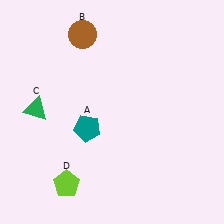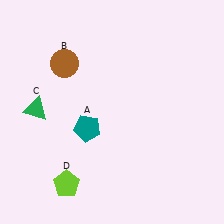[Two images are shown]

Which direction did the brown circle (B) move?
The brown circle (B) moved down.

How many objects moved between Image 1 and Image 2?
1 object moved between the two images.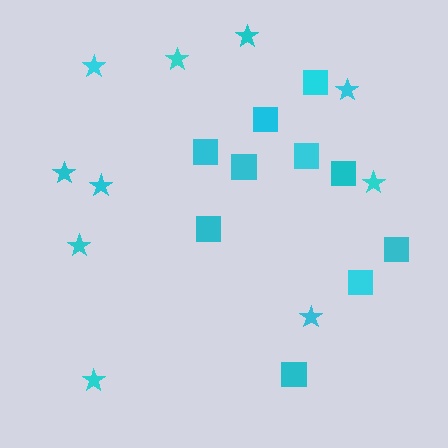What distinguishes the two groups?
There are 2 groups: one group of squares (10) and one group of stars (10).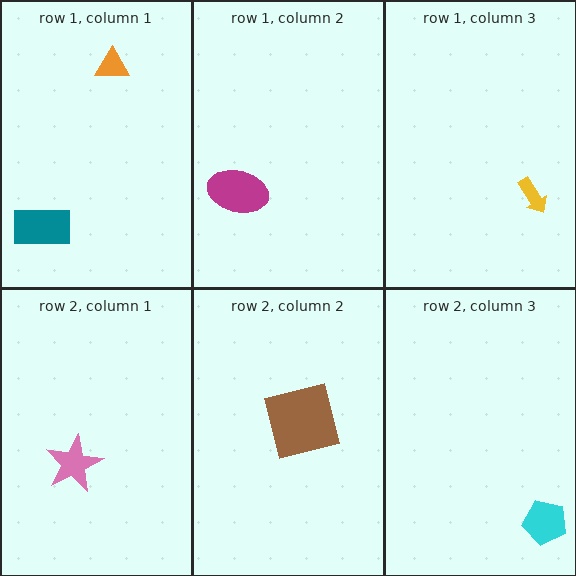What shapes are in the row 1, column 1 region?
The orange triangle, the teal rectangle.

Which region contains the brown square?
The row 2, column 2 region.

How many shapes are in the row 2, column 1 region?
1.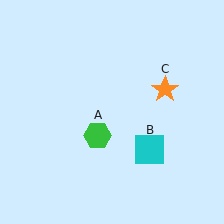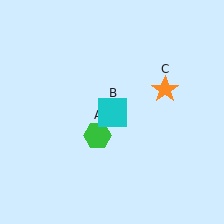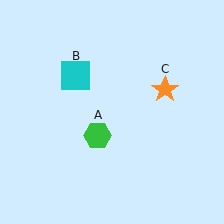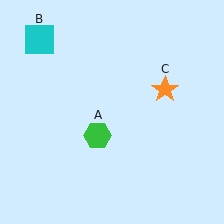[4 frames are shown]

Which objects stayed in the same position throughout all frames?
Green hexagon (object A) and orange star (object C) remained stationary.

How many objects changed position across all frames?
1 object changed position: cyan square (object B).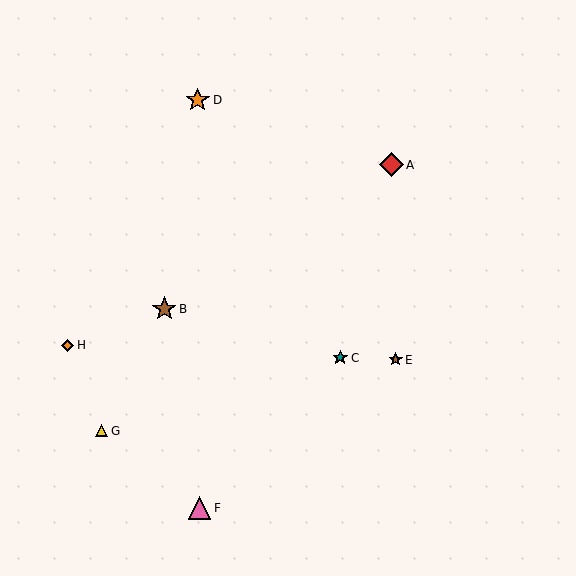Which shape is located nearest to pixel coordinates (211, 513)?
The pink triangle (labeled F) at (199, 508) is nearest to that location.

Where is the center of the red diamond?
The center of the red diamond is at (392, 165).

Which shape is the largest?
The orange star (labeled D) is the largest.